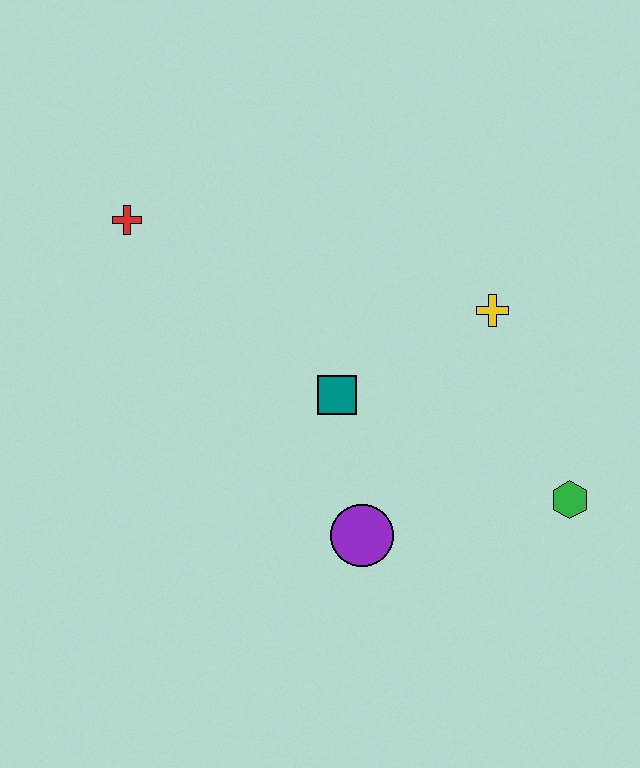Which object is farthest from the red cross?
The green hexagon is farthest from the red cross.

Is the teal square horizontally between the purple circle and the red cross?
Yes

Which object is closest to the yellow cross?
The teal square is closest to the yellow cross.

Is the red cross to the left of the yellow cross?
Yes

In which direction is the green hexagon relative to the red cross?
The green hexagon is to the right of the red cross.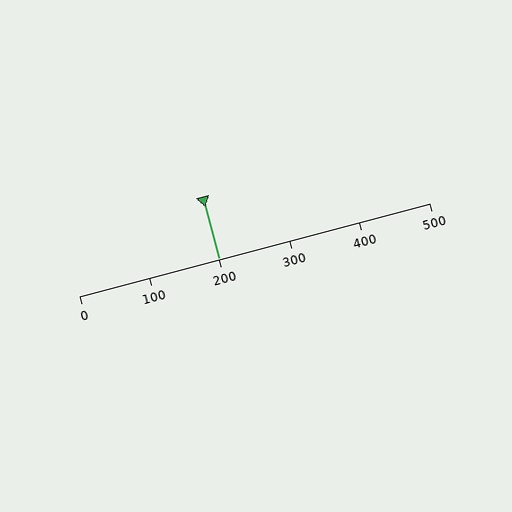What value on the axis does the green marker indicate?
The marker indicates approximately 200.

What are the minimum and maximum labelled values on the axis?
The axis runs from 0 to 500.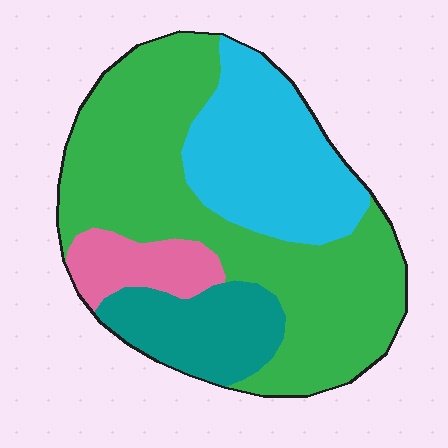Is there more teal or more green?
Green.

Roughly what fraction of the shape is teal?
Teal covers around 15% of the shape.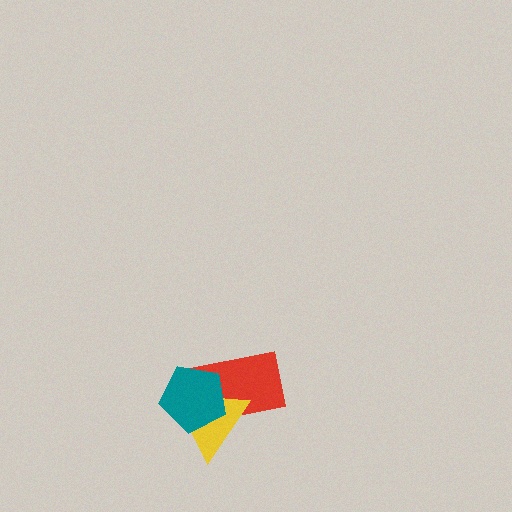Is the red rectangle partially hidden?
Yes, it is partially covered by another shape.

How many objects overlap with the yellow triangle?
2 objects overlap with the yellow triangle.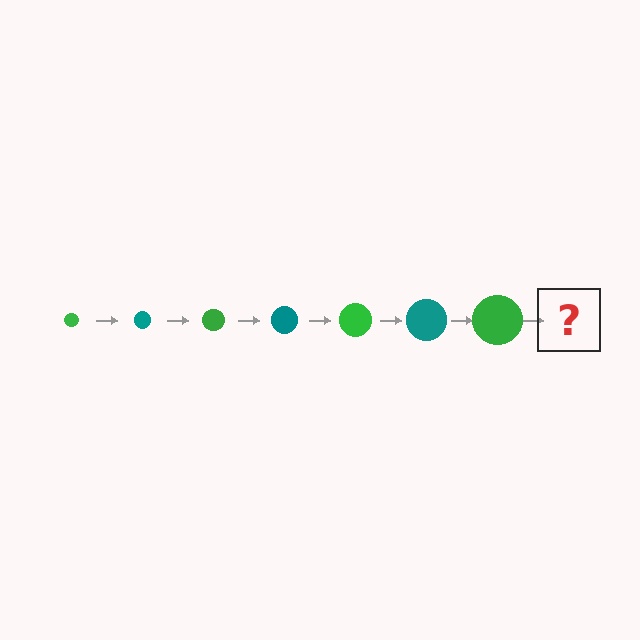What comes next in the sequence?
The next element should be a teal circle, larger than the previous one.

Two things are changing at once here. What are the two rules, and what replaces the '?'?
The two rules are that the circle grows larger each step and the color cycles through green and teal. The '?' should be a teal circle, larger than the previous one.